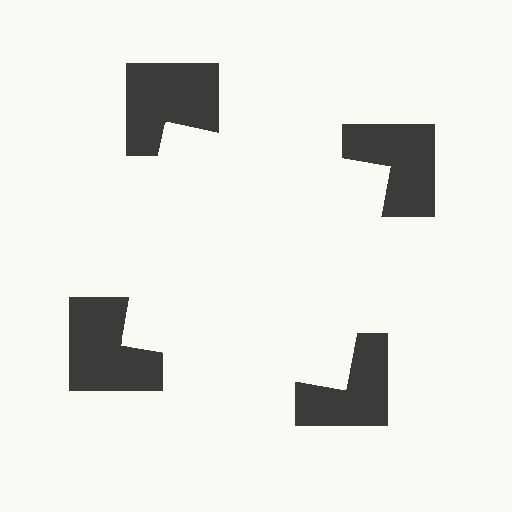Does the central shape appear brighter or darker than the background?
It typically appears slightly brighter than the background, even though no actual brightness change is drawn.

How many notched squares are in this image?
There are 4 — one at each vertex of the illusory square.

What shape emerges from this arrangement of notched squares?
An illusory square — its edges are inferred from the aligned wedge cuts in the notched squares, not physically drawn.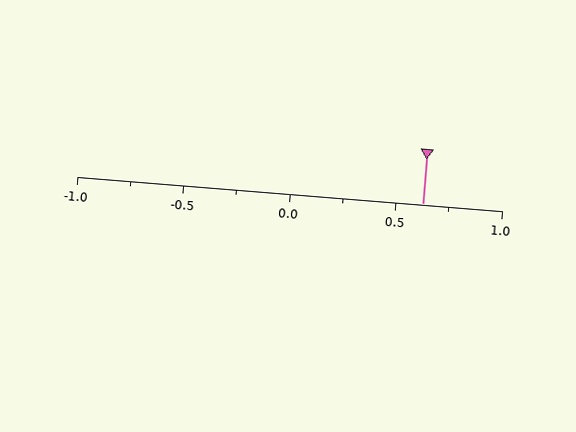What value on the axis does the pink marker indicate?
The marker indicates approximately 0.62.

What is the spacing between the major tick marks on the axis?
The major ticks are spaced 0.5 apart.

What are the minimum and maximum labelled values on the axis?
The axis runs from -1.0 to 1.0.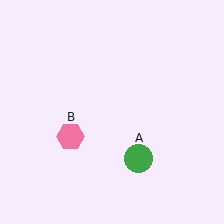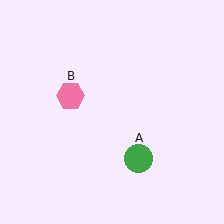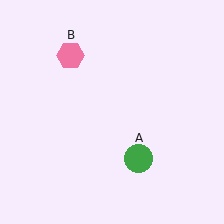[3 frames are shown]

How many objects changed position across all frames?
1 object changed position: pink hexagon (object B).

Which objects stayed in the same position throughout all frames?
Green circle (object A) remained stationary.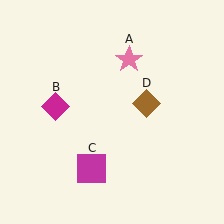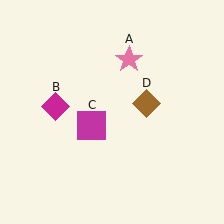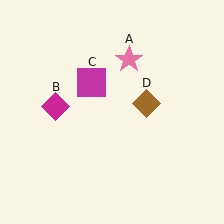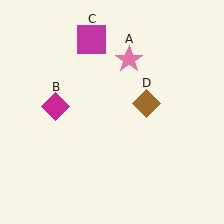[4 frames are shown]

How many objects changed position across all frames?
1 object changed position: magenta square (object C).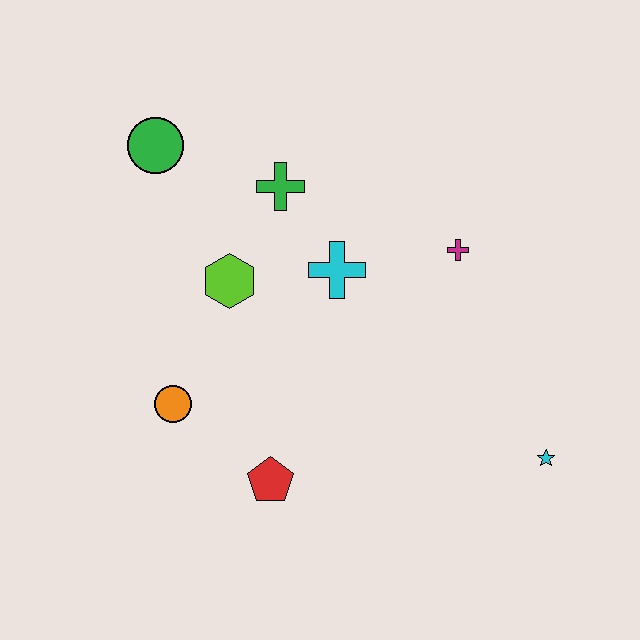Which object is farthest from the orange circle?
The cyan star is farthest from the orange circle.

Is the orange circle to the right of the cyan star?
No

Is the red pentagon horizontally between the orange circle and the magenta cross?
Yes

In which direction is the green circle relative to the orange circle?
The green circle is above the orange circle.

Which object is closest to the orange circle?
The red pentagon is closest to the orange circle.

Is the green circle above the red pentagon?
Yes